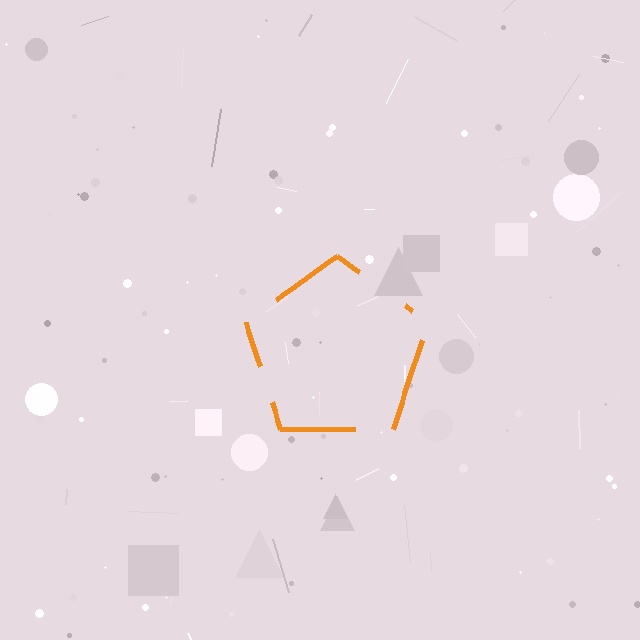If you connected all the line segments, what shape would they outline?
They would outline a pentagon.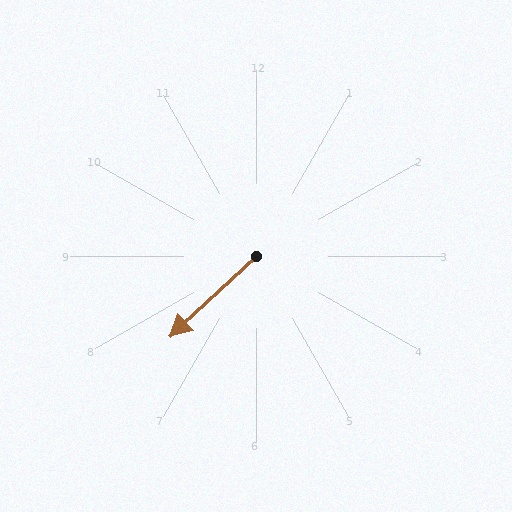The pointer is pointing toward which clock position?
Roughly 8 o'clock.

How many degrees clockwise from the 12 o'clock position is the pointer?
Approximately 227 degrees.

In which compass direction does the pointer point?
Southwest.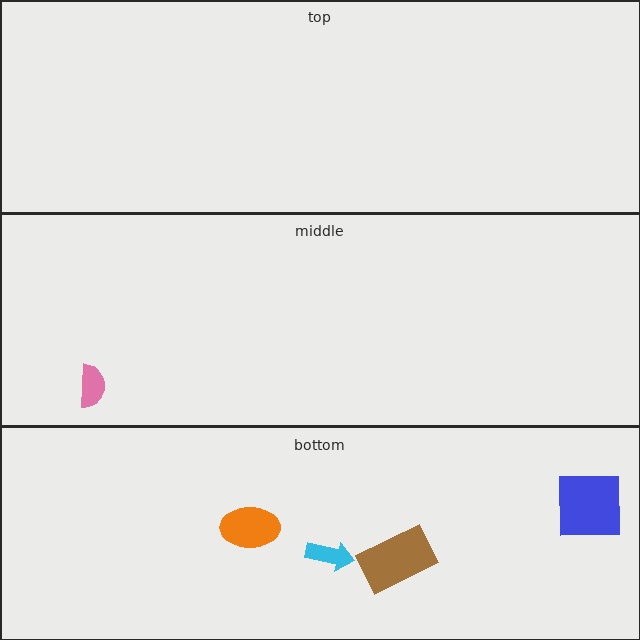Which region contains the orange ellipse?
The bottom region.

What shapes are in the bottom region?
The cyan arrow, the blue square, the brown rectangle, the orange ellipse.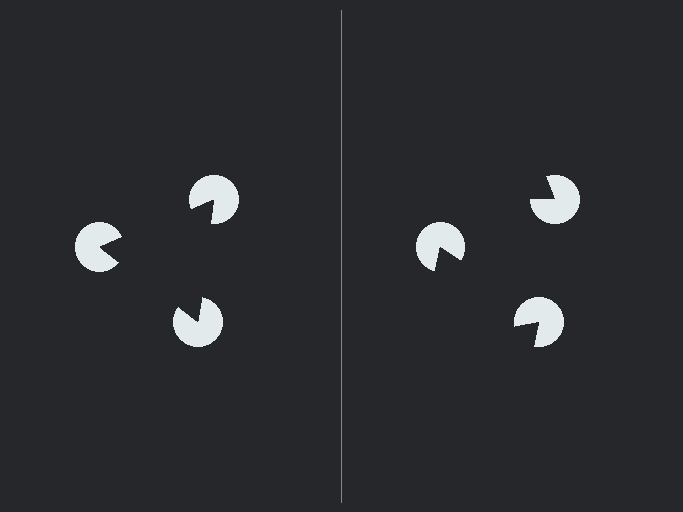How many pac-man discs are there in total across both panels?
6 — 3 on each side.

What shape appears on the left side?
An illusory triangle.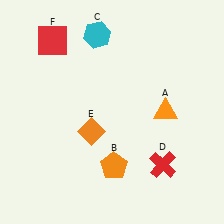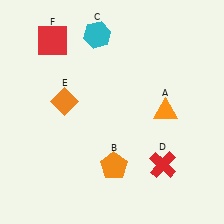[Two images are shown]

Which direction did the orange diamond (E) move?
The orange diamond (E) moved up.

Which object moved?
The orange diamond (E) moved up.